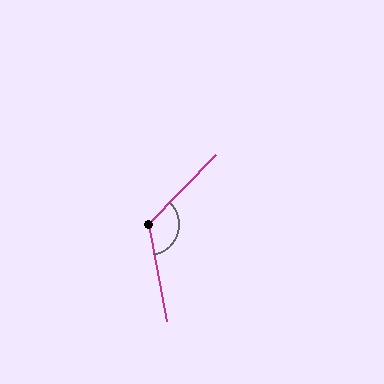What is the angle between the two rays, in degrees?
Approximately 126 degrees.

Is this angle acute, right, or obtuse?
It is obtuse.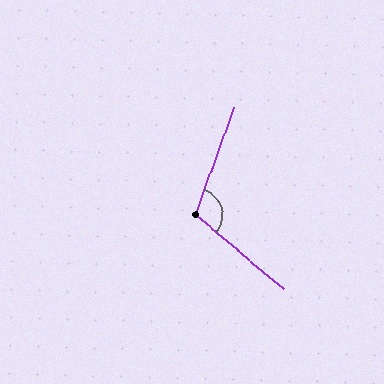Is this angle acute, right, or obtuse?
It is obtuse.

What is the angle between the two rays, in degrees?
Approximately 111 degrees.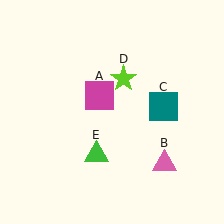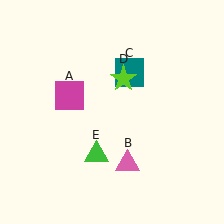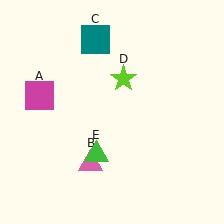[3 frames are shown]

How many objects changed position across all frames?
3 objects changed position: magenta square (object A), pink triangle (object B), teal square (object C).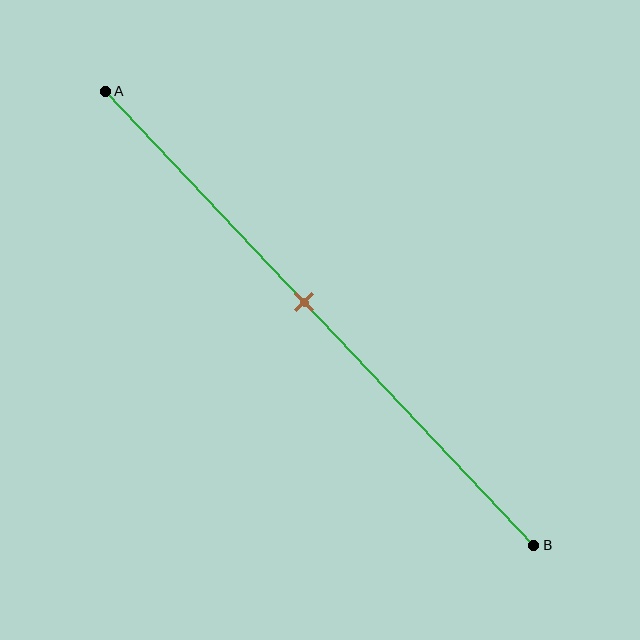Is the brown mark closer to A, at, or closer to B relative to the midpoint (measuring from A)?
The brown mark is closer to point A than the midpoint of segment AB.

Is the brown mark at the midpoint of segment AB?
No, the mark is at about 45% from A, not at the 50% midpoint.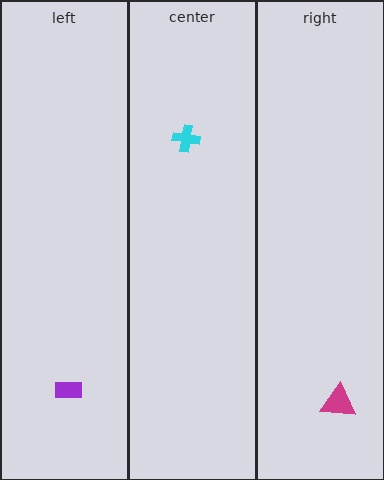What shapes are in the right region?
The magenta triangle.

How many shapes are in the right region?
1.